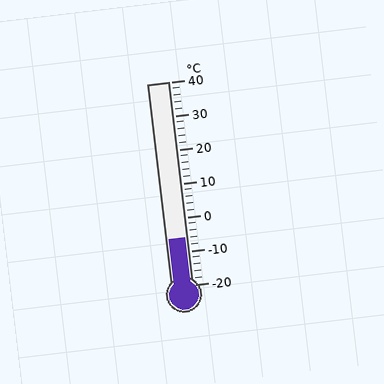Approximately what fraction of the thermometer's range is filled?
The thermometer is filled to approximately 25% of its range.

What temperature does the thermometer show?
The thermometer shows approximately -6°C.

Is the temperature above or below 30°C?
The temperature is below 30°C.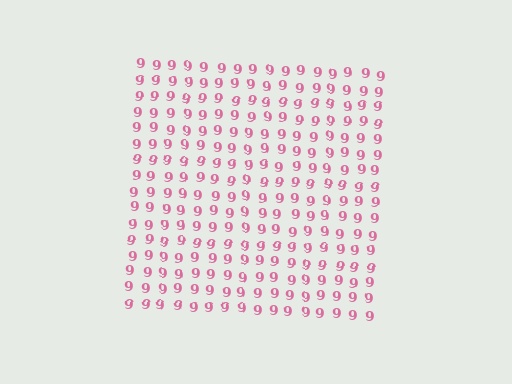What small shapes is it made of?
It is made of small digit 9's.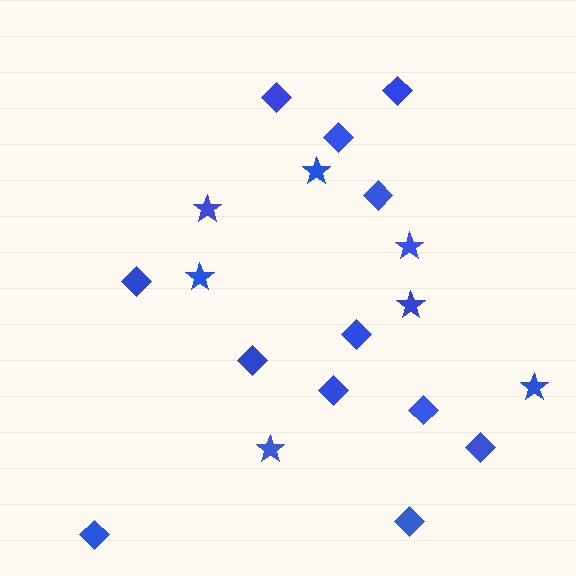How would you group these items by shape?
There are 2 groups: one group of stars (7) and one group of diamonds (12).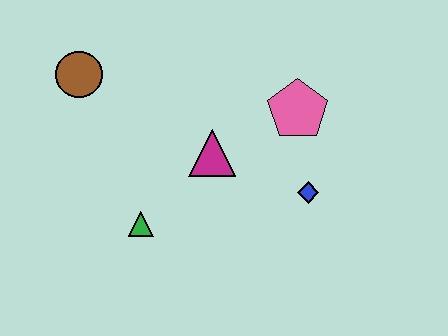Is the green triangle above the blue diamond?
No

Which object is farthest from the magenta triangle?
The brown circle is farthest from the magenta triangle.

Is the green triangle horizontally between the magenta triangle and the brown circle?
Yes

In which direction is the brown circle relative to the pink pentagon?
The brown circle is to the left of the pink pentagon.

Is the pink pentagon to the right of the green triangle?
Yes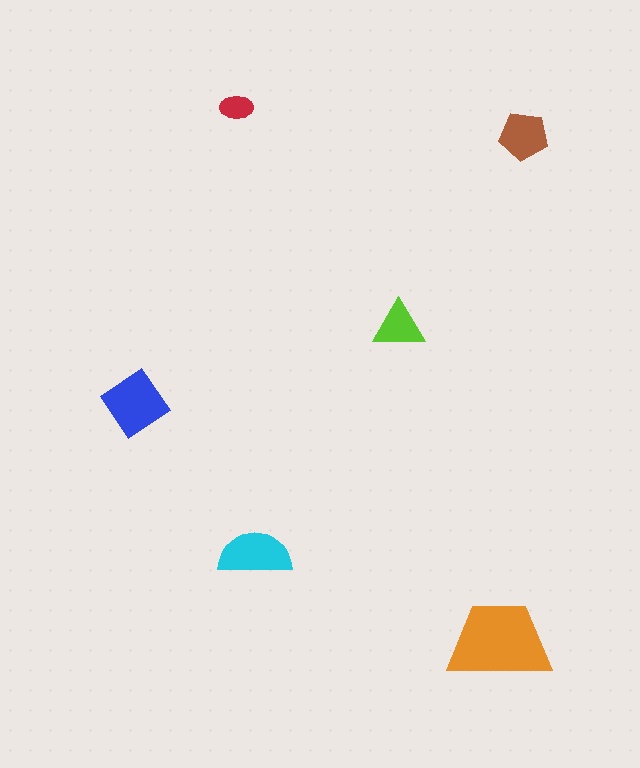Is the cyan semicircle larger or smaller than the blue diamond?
Smaller.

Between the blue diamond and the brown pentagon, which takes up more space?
The blue diamond.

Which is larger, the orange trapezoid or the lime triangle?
The orange trapezoid.